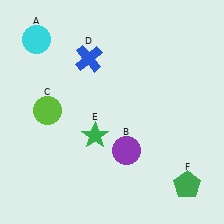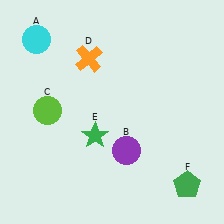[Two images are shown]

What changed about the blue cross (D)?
In Image 1, D is blue. In Image 2, it changed to orange.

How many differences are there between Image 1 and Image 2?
There is 1 difference between the two images.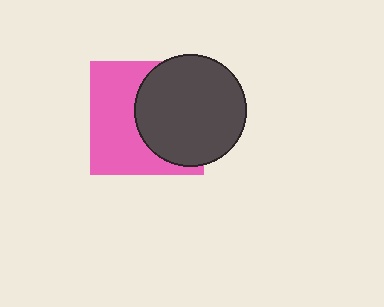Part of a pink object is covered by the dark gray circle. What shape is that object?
It is a square.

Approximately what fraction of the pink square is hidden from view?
Roughly 48% of the pink square is hidden behind the dark gray circle.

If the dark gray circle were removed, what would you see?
You would see the complete pink square.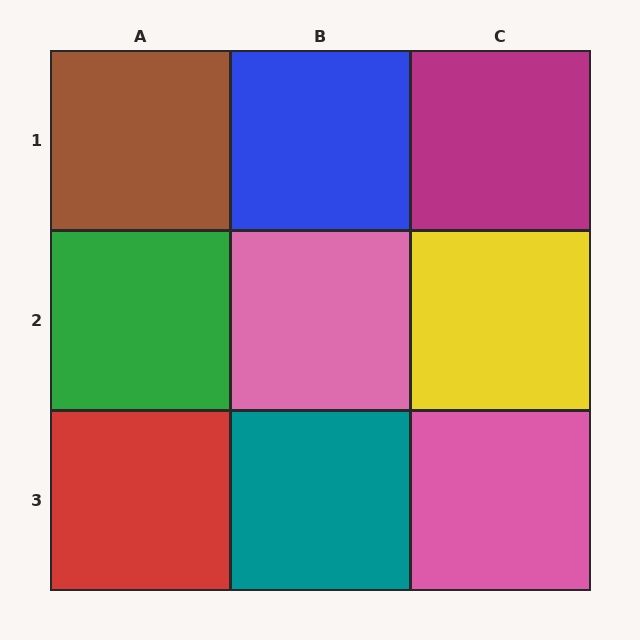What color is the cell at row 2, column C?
Yellow.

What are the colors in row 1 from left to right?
Brown, blue, magenta.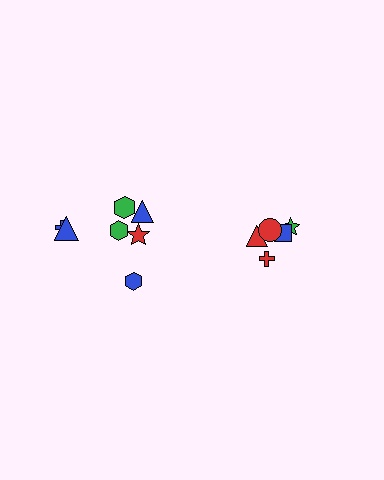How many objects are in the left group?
There are 7 objects.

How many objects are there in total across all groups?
There are 12 objects.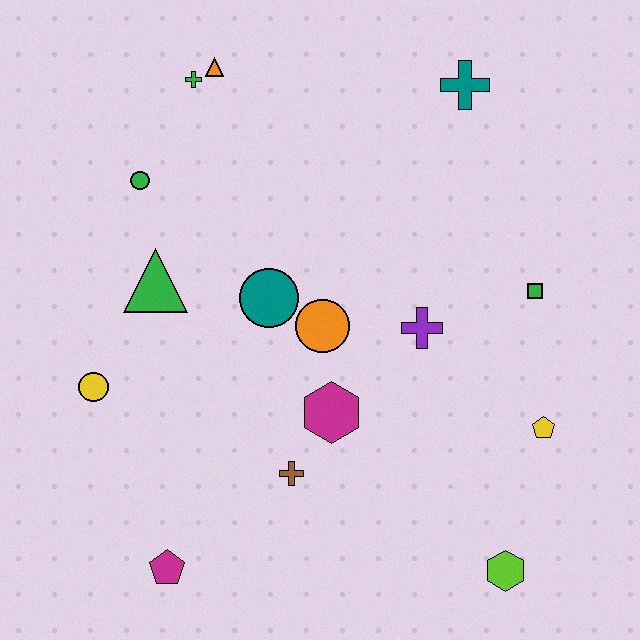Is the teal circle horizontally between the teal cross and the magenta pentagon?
Yes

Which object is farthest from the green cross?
The lime hexagon is farthest from the green cross.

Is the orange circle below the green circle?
Yes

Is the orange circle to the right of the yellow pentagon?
No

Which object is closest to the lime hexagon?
The yellow pentagon is closest to the lime hexagon.